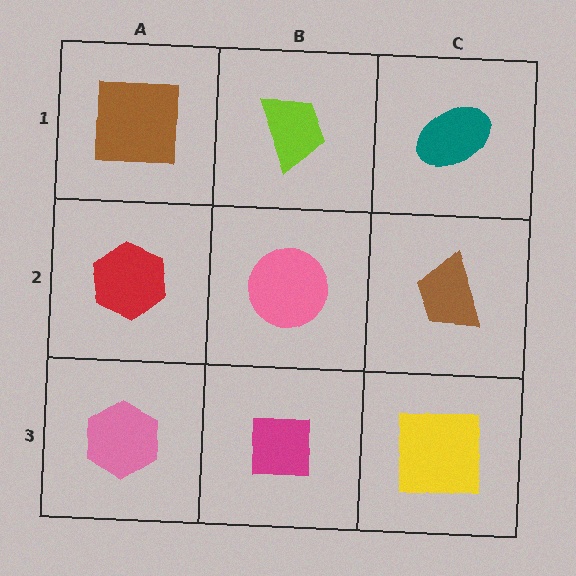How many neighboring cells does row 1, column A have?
2.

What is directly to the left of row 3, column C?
A magenta square.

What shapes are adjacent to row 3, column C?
A brown trapezoid (row 2, column C), a magenta square (row 3, column B).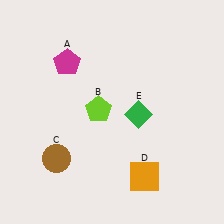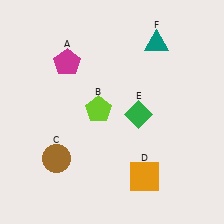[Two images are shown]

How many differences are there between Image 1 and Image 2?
There is 1 difference between the two images.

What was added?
A teal triangle (F) was added in Image 2.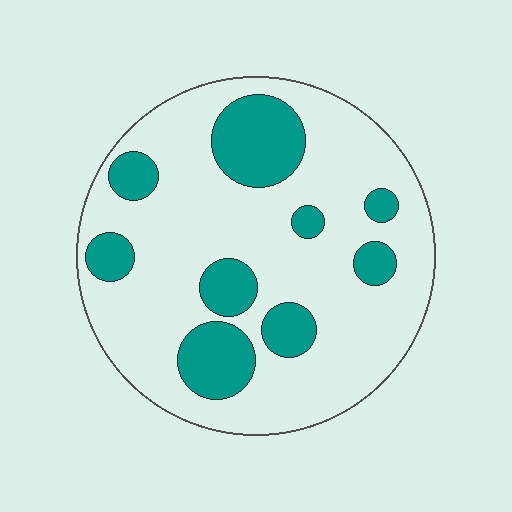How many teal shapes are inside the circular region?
9.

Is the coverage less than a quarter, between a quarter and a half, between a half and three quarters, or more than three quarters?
Less than a quarter.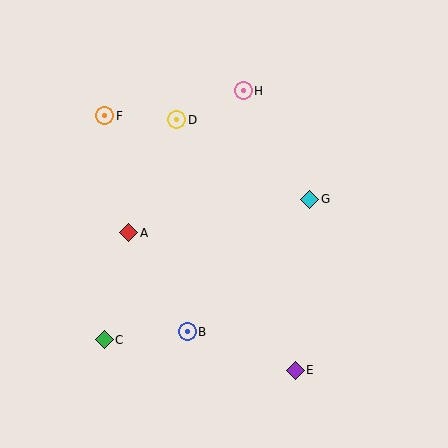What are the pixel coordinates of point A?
Point A is at (129, 233).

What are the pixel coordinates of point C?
Point C is at (104, 340).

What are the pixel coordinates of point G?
Point G is at (310, 199).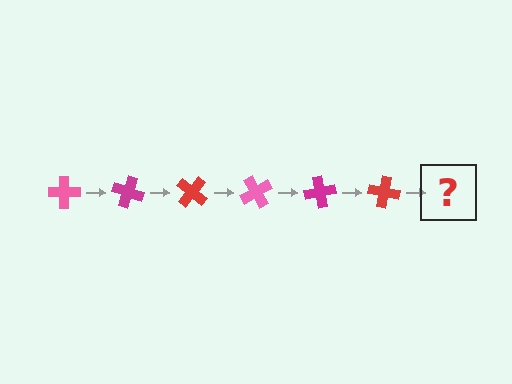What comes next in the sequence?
The next element should be a pink cross, rotated 120 degrees from the start.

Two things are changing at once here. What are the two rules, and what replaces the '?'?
The two rules are that it rotates 20 degrees each step and the color cycles through pink, magenta, and red. The '?' should be a pink cross, rotated 120 degrees from the start.